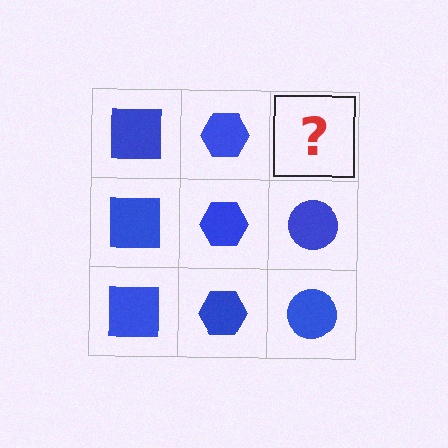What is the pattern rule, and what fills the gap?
The rule is that each column has a consistent shape. The gap should be filled with a blue circle.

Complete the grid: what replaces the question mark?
The question mark should be replaced with a blue circle.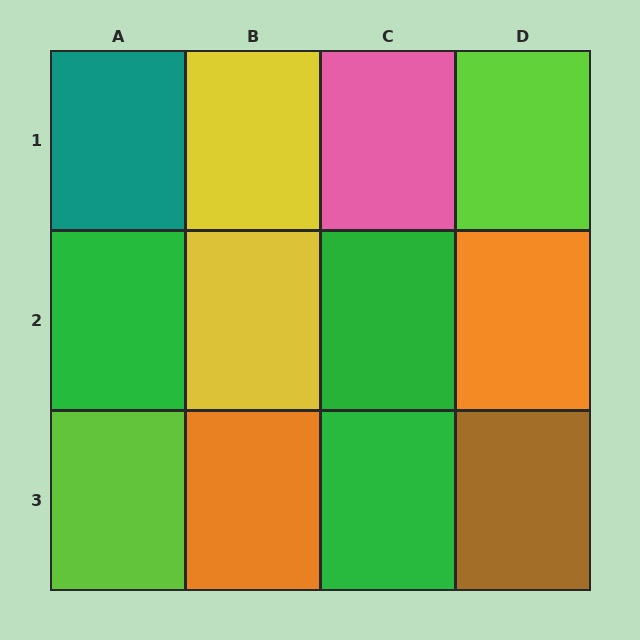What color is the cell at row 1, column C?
Pink.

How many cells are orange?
2 cells are orange.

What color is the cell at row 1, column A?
Teal.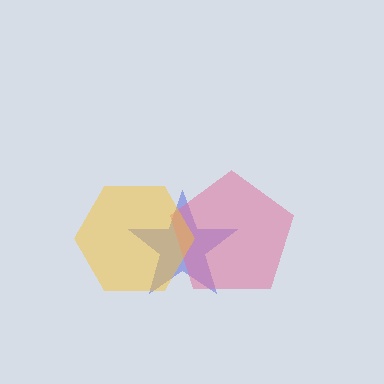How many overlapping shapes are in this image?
There are 3 overlapping shapes in the image.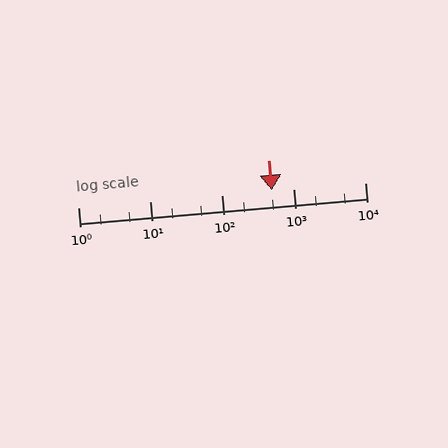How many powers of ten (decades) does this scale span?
The scale spans 4 decades, from 1 to 10000.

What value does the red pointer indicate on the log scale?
The pointer indicates approximately 510.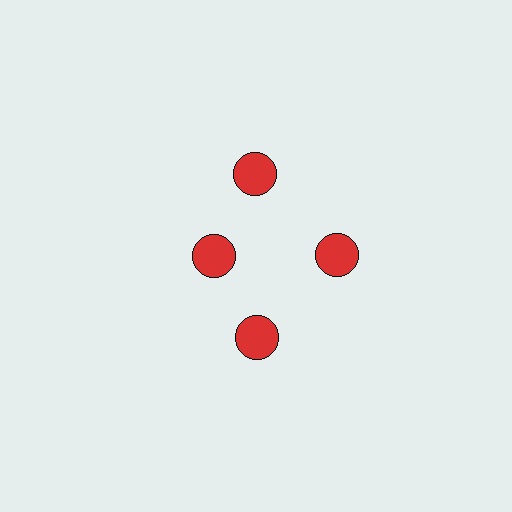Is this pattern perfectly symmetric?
No. The 4 red circles are arranged in a ring, but one element near the 9 o'clock position is pulled inward toward the center, breaking the 4-fold rotational symmetry.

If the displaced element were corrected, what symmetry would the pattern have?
It would have 4-fold rotational symmetry — the pattern would map onto itself every 90 degrees.